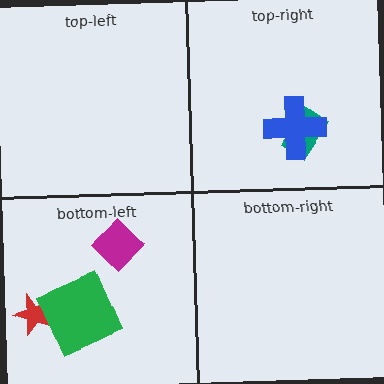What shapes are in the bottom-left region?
The red star, the magenta diamond, the green square.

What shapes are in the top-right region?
The teal rectangle, the blue cross.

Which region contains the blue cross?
The top-right region.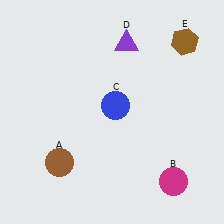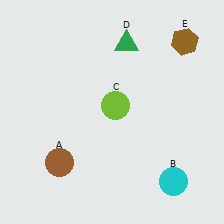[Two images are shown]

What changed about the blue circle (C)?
In Image 1, C is blue. In Image 2, it changed to lime.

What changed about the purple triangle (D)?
In Image 1, D is purple. In Image 2, it changed to green.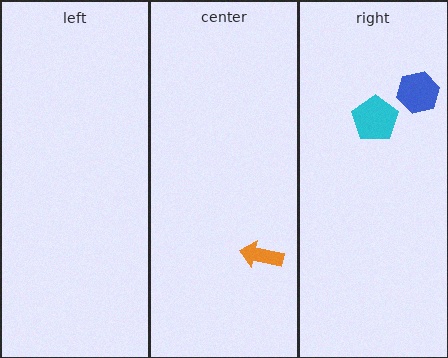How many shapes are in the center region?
1.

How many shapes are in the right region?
2.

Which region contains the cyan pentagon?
The right region.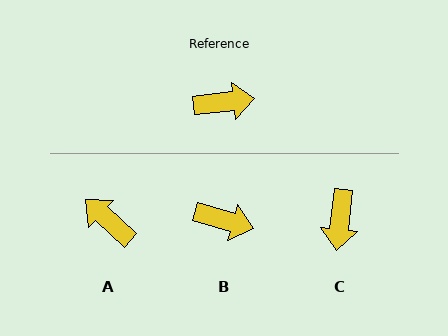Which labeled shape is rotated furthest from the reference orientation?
A, about 131 degrees away.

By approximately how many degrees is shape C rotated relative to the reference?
Approximately 103 degrees clockwise.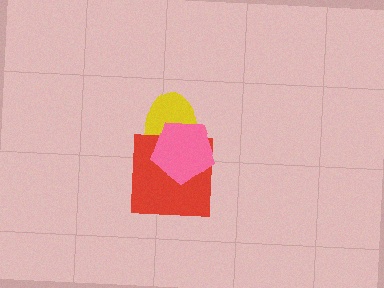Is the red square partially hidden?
Yes, it is partially covered by another shape.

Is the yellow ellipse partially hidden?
Yes, it is partially covered by another shape.